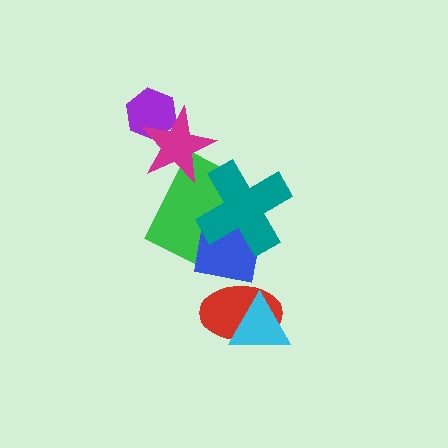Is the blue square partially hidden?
Yes, it is partially covered by another shape.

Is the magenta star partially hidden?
No, no other shape covers it.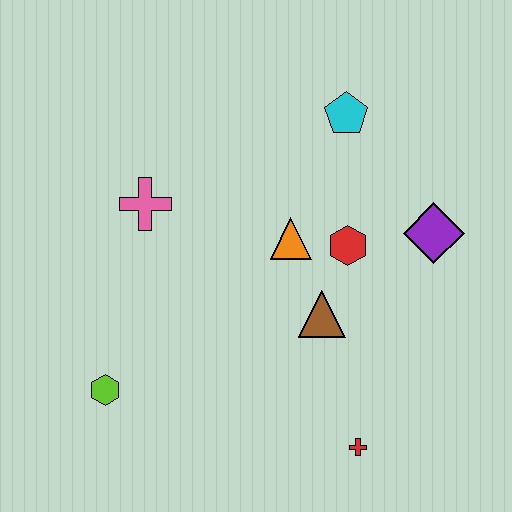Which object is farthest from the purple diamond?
The lime hexagon is farthest from the purple diamond.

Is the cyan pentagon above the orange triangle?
Yes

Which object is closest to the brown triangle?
The red hexagon is closest to the brown triangle.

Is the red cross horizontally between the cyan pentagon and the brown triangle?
No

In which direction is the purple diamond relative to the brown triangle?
The purple diamond is to the right of the brown triangle.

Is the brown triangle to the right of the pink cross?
Yes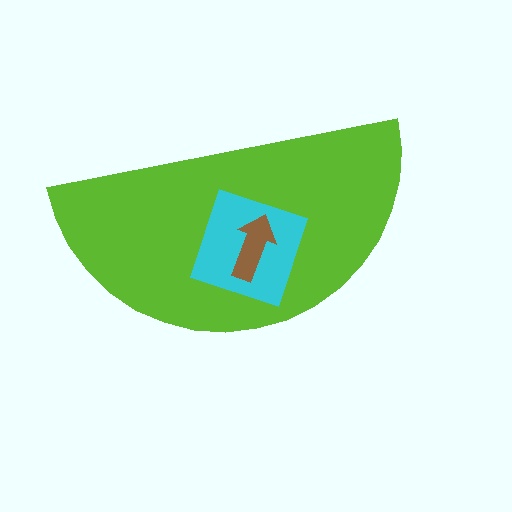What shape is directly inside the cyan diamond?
The brown arrow.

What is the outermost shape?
The lime semicircle.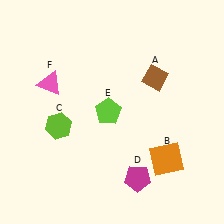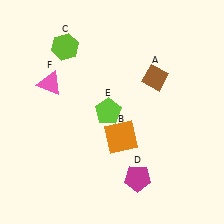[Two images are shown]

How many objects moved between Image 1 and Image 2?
2 objects moved between the two images.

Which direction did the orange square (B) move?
The orange square (B) moved left.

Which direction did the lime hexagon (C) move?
The lime hexagon (C) moved up.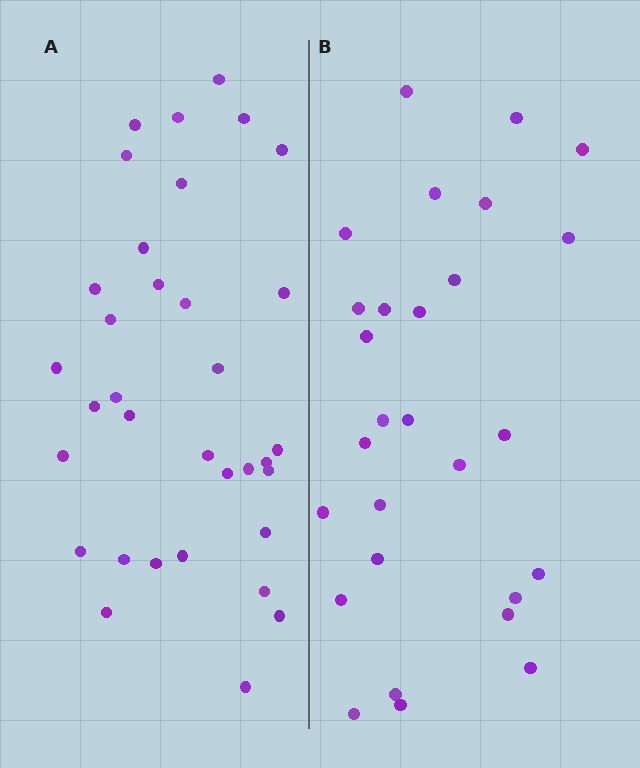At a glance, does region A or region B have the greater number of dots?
Region A (the left region) has more dots.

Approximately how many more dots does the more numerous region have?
Region A has about 6 more dots than region B.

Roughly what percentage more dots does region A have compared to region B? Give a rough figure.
About 20% more.